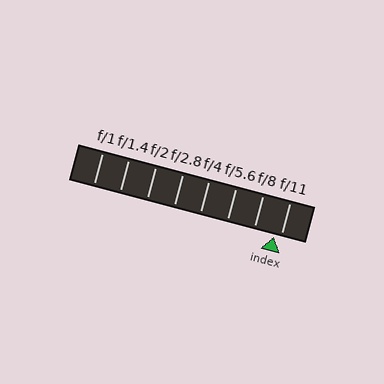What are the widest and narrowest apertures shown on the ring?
The widest aperture shown is f/1 and the narrowest is f/11.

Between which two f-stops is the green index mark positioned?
The index mark is between f/8 and f/11.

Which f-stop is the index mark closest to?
The index mark is closest to f/11.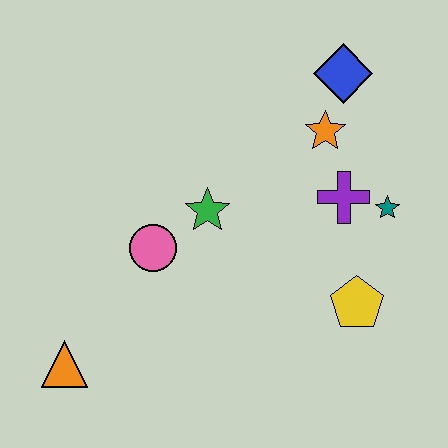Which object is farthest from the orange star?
The orange triangle is farthest from the orange star.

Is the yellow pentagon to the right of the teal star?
No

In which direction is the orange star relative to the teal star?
The orange star is above the teal star.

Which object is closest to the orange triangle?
The pink circle is closest to the orange triangle.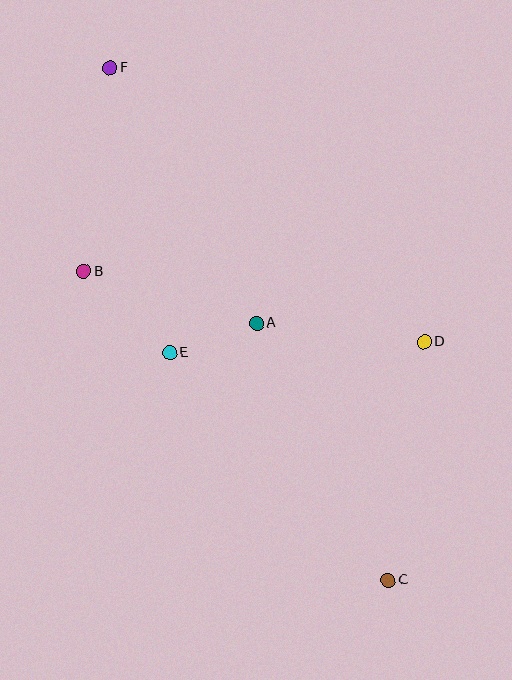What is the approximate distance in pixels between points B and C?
The distance between B and C is approximately 434 pixels.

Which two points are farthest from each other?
Points C and F are farthest from each other.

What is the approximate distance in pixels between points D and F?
The distance between D and F is approximately 417 pixels.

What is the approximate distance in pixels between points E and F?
The distance between E and F is approximately 291 pixels.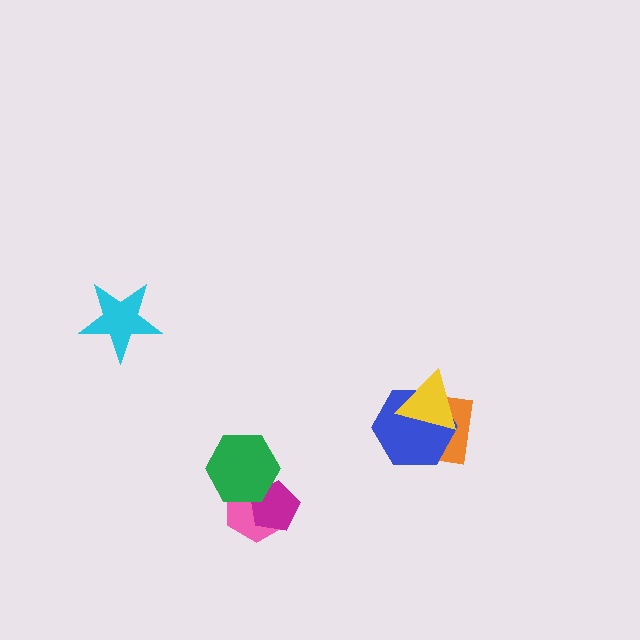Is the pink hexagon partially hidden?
Yes, it is partially covered by another shape.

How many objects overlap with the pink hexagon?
2 objects overlap with the pink hexagon.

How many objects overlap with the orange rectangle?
2 objects overlap with the orange rectangle.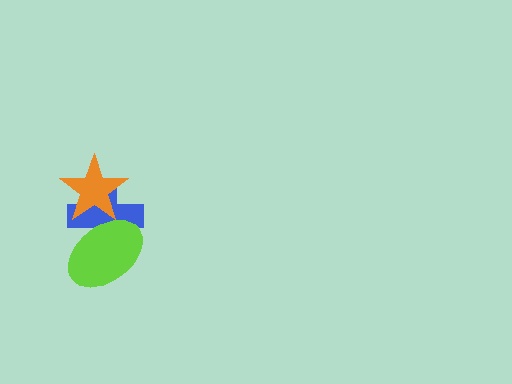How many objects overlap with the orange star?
2 objects overlap with the orange star.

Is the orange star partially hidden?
Yes, it is partially covered by another shape.